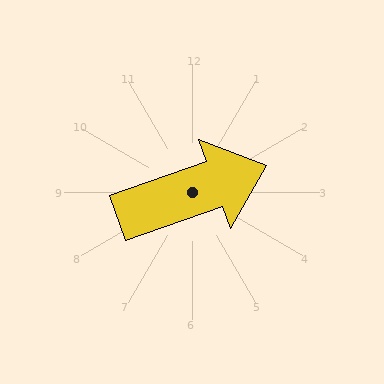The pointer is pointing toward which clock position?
Roughly 2 o'clock.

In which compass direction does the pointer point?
East.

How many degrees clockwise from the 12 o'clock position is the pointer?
Approximately 71 degrees.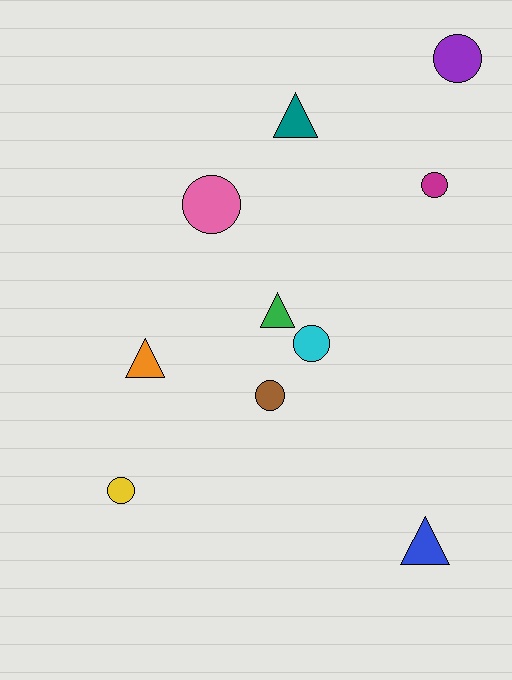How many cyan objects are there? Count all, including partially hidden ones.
There is 1 cyan object.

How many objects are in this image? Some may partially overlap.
There are 10 objects.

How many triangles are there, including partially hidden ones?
There are 4 triangles.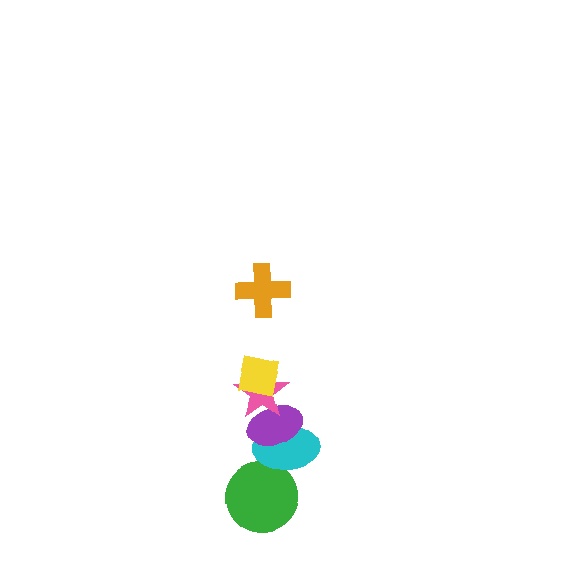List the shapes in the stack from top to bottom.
From top to bottom: the orange cross, the yellow square, the pink star, the purple ellipse, the cyan ellipse, the green circle.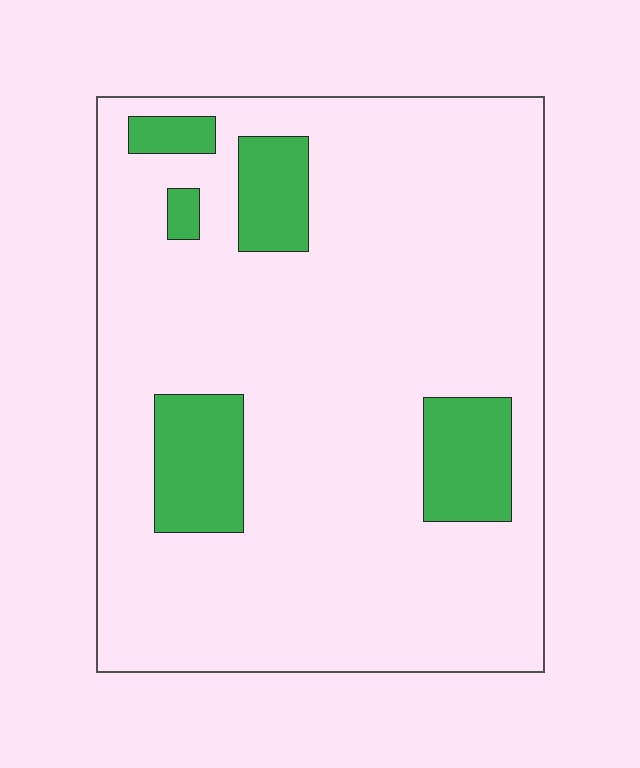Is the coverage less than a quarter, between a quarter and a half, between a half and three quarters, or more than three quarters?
Less than a quarter.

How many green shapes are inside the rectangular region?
5.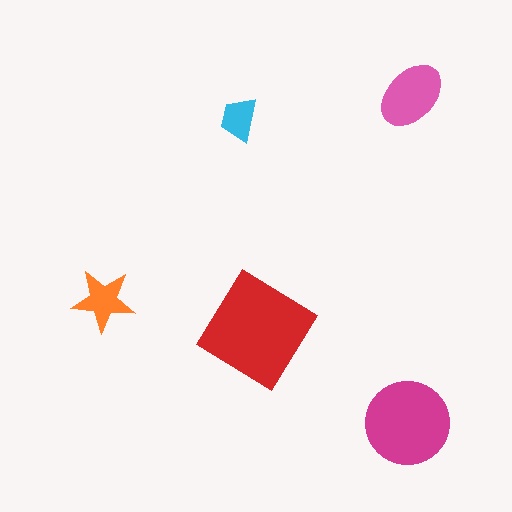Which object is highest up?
The pink ellipse is topmost.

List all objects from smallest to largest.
The cyan trapezoid, the orange star, the pink ellipse, the magenta circle, the red diamond.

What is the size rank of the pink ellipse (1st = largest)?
3rd.